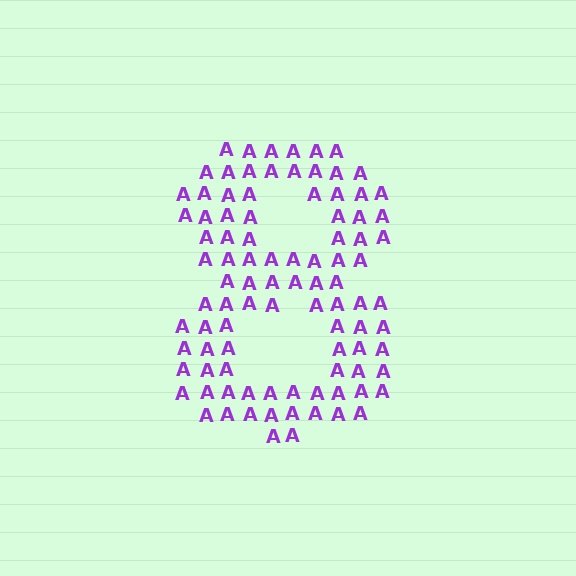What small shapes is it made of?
It is made of small letter A's.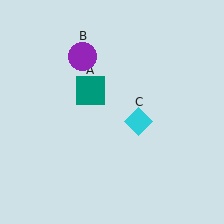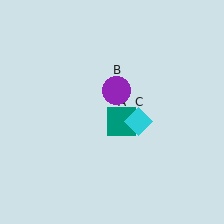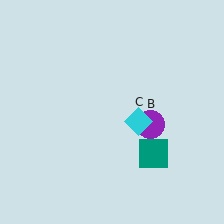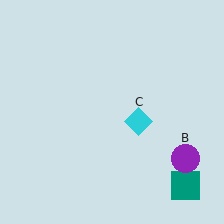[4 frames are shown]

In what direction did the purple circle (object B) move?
The purple circle (object B) moved down and to the right.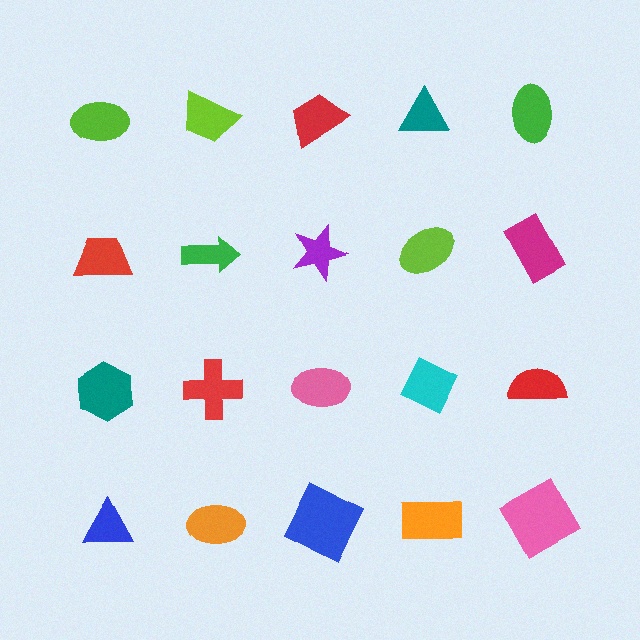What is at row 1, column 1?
A lime ellipse.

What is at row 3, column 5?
A red semicircle.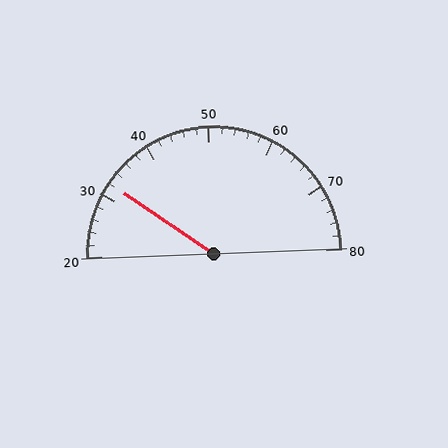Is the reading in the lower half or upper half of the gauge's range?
The reading is in the lower half of the range (20 to 80).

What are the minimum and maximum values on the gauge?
The gauge ranges from 20 to 80.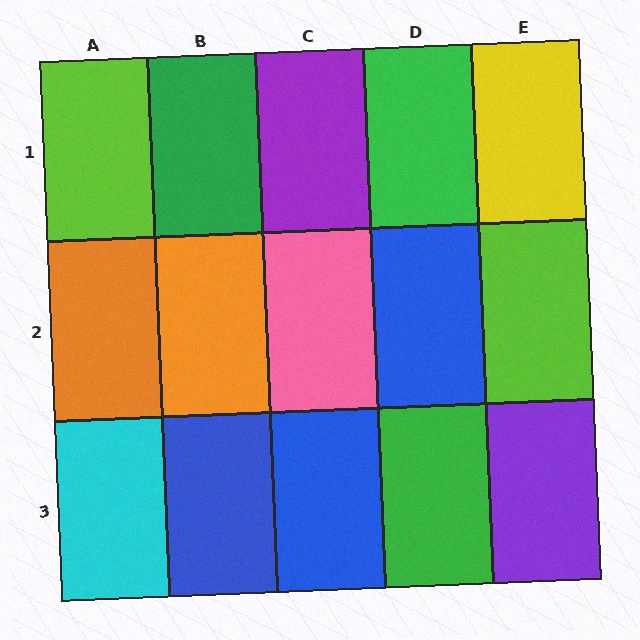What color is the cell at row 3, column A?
Cyan.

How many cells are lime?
2 cells are lime.